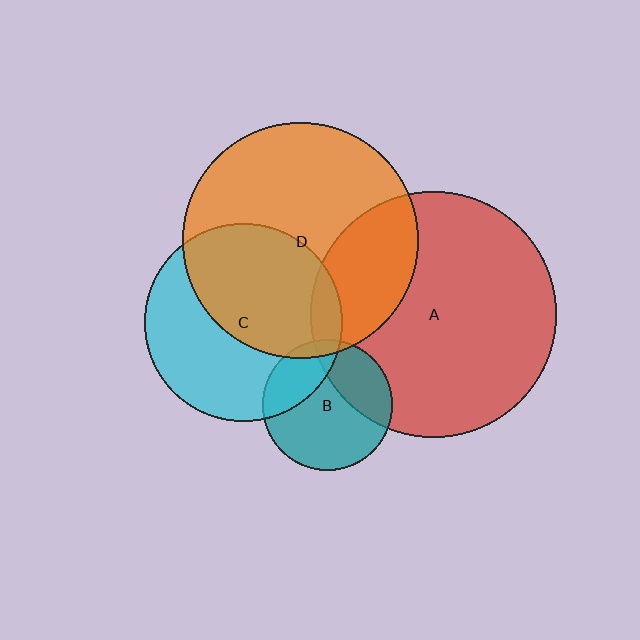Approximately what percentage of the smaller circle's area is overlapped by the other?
Approximately 50%.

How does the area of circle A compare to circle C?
Approximately 1.6 times.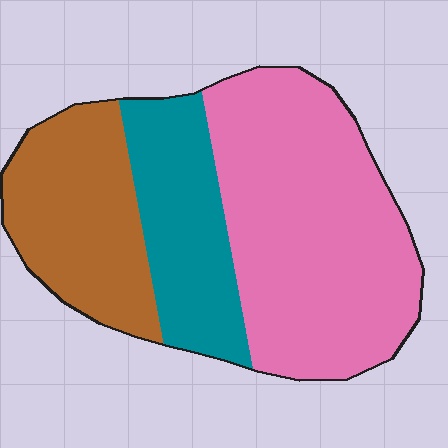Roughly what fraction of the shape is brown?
Brown takes up about one quarter (1/4) of the shape.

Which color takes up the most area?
Pink, at roughly 50%.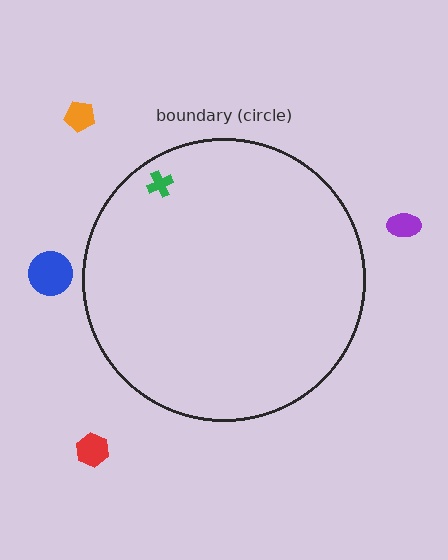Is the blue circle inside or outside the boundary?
Outside.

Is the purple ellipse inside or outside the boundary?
Outside.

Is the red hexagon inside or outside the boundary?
Outside.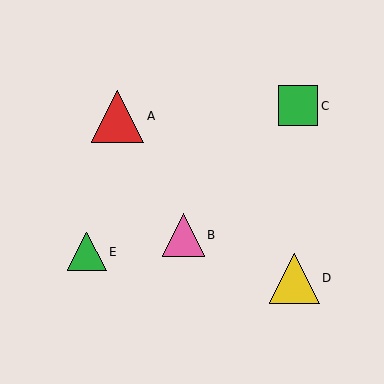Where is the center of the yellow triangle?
The center of the yellow triangle is at (294, 278).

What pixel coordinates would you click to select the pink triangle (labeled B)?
Click at (183, 235) to select the pink triangle B.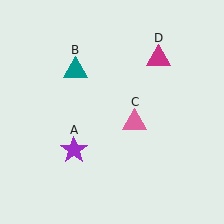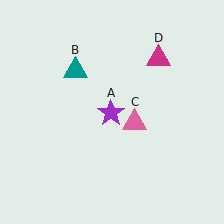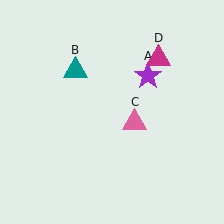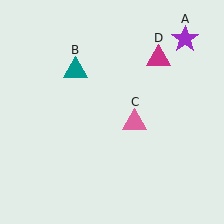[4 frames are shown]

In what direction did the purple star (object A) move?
The purple star (object A) moved up and to the right.